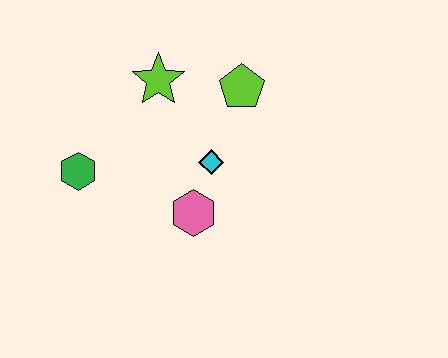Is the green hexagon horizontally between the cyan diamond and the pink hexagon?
No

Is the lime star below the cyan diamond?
No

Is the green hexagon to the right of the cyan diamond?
No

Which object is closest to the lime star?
The lime pentagon is closest to the lime star.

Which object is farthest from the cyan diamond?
The green hexagon is farthest from the cyan diamond.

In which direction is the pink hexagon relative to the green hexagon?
The pink hexagon is to the right of the green hexagon.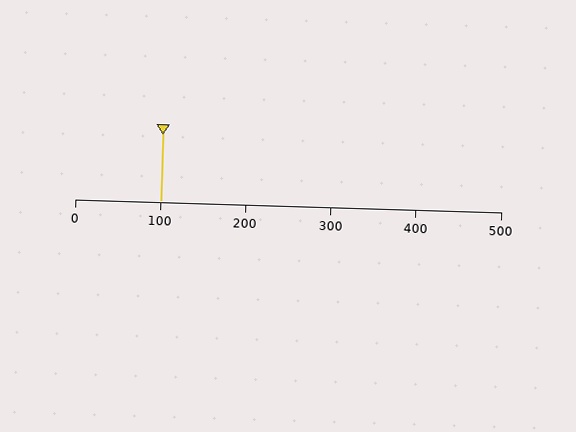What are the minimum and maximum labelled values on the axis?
The axis runs from 0 to 500.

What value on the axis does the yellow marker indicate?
The marker indicates approximately 100.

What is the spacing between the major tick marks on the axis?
The major ticks are spaced 100 apart.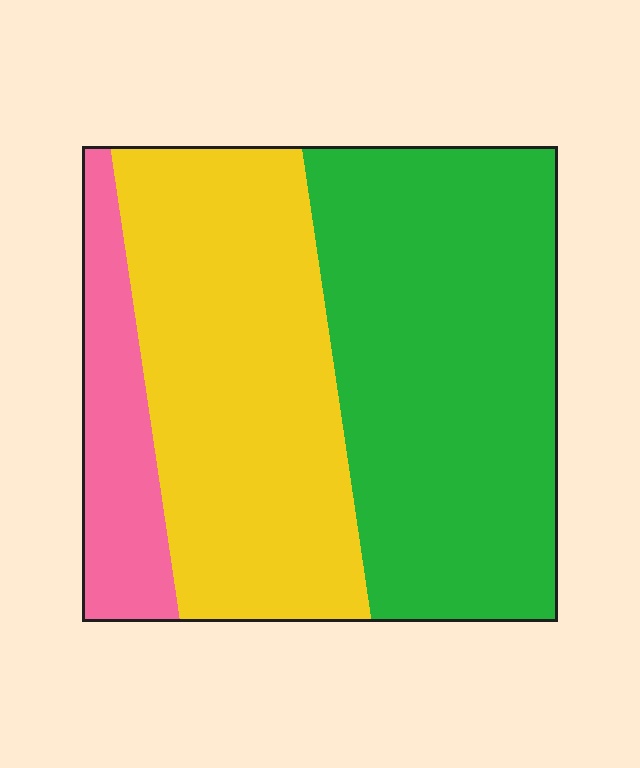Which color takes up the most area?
Green, at roughly 45%.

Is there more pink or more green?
Green.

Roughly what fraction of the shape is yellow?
Yellow takes up about two fifths (2/5) of the shape.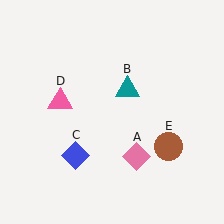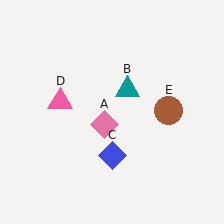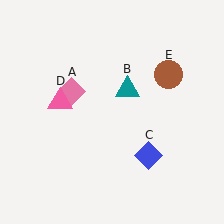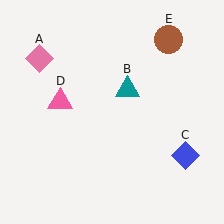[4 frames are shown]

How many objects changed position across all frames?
3 objects changed position: pink diamond (object A), blue diamond (object C), brown circle (object E).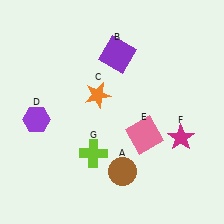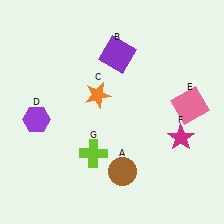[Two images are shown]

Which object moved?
The pink square (E) moved right.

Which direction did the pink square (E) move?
The pink square (E) moved right.